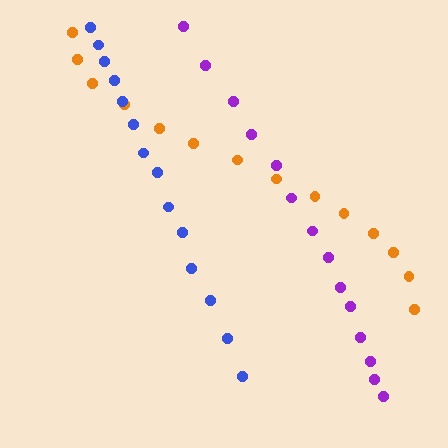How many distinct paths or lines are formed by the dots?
There are 3 distinct paths.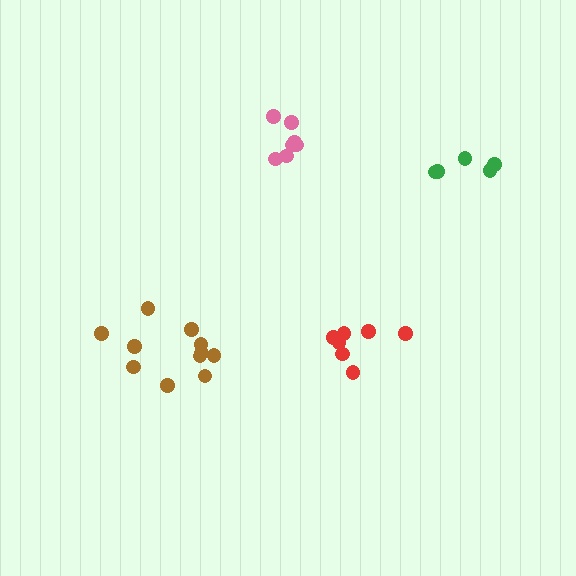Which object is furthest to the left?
The brown cluster is leftmost.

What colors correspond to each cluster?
The clusters are colored: brown, red, pink, green.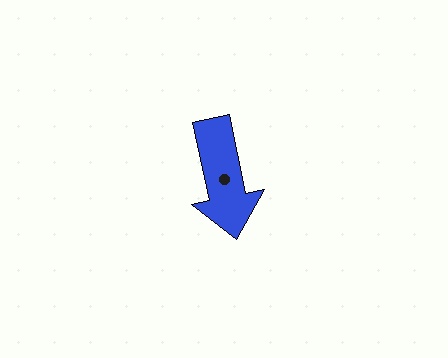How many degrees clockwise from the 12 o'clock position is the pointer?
Approximately 168 degrees.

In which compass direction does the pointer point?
South.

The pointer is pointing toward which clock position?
Roughly 6 o'clock.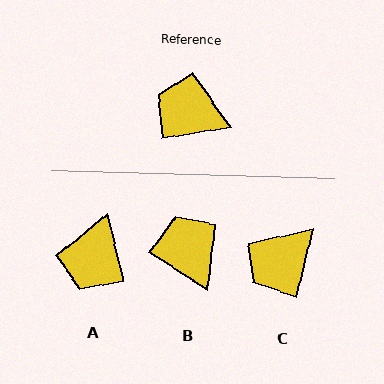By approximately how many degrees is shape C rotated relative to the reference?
Approximately 66 degrees counter-clockwise.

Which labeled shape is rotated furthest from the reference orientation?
A, about 94 degrees away.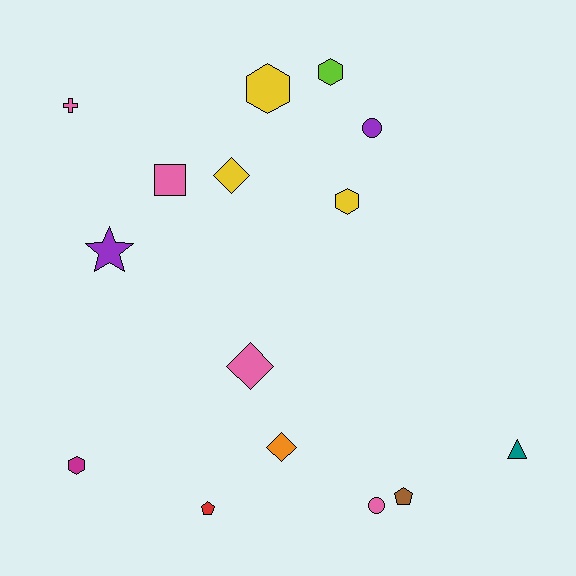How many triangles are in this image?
There is 1 triangle.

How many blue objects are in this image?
There are no blue objects.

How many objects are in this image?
There are 15 objects.